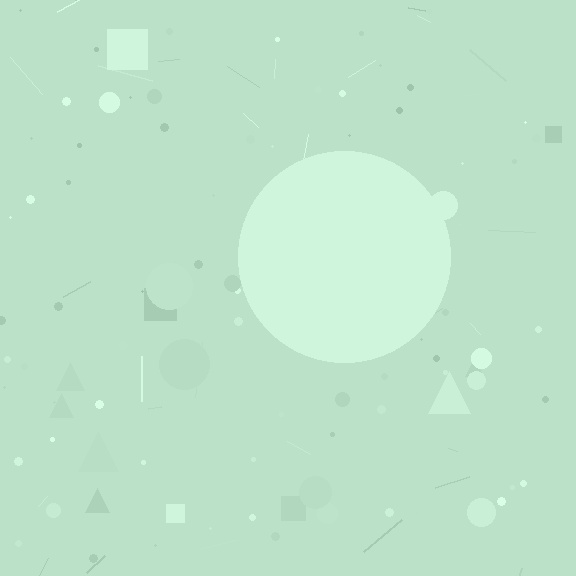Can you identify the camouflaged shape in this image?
The camouflaged shape is a circle.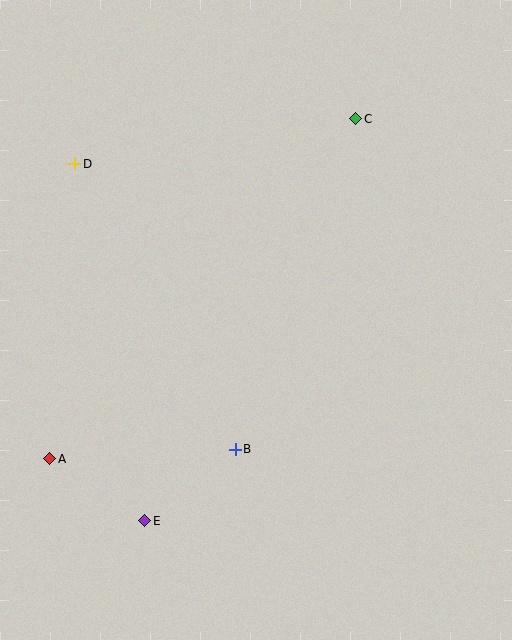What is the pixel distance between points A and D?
The distance between A and D is 296 pixels.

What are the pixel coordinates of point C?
Point C is at (356, 119).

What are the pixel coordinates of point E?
Point E is at (145, 521).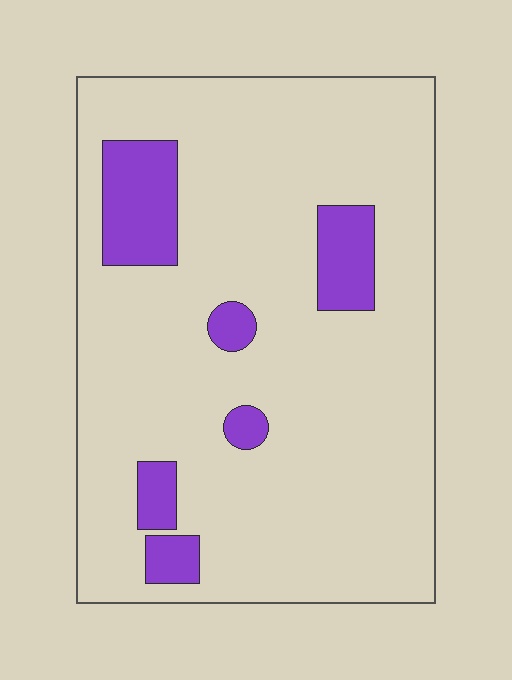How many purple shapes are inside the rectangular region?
6.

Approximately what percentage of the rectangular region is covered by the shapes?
Approximately 15%.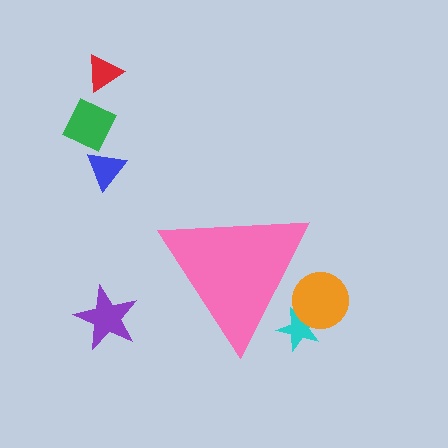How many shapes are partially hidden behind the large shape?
2 shapes are partially hidden.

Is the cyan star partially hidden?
Yes, the cyan star is partially hidden behind the pink triangle.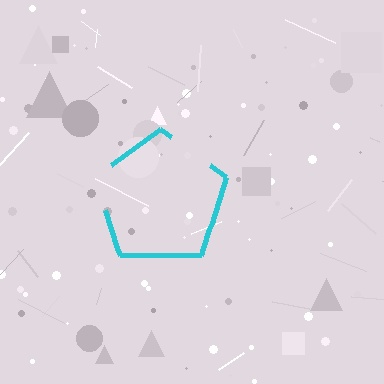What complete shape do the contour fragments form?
The contour fragments form a pentagon.